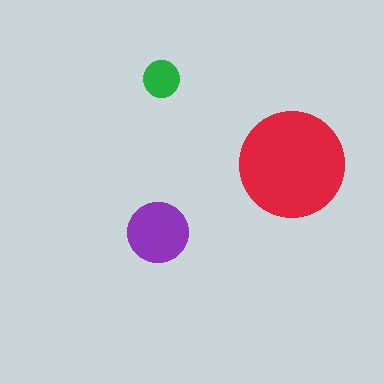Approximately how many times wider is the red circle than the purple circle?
About 2 times wider.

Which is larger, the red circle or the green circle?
The red one.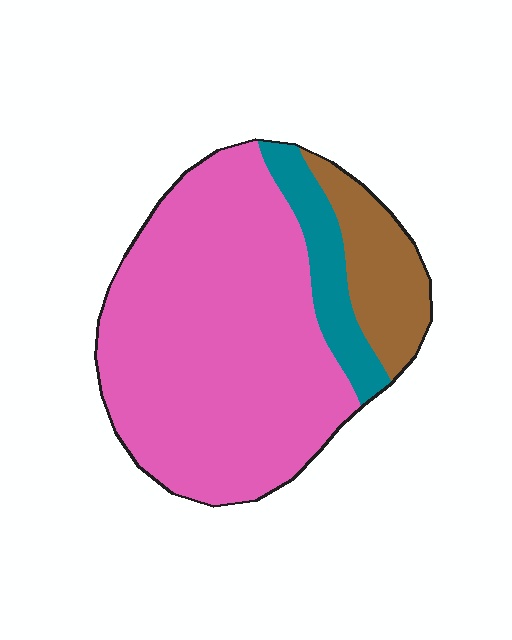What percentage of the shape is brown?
Brown covers about 15% of the shape.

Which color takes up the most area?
Pink, at roughly 75%.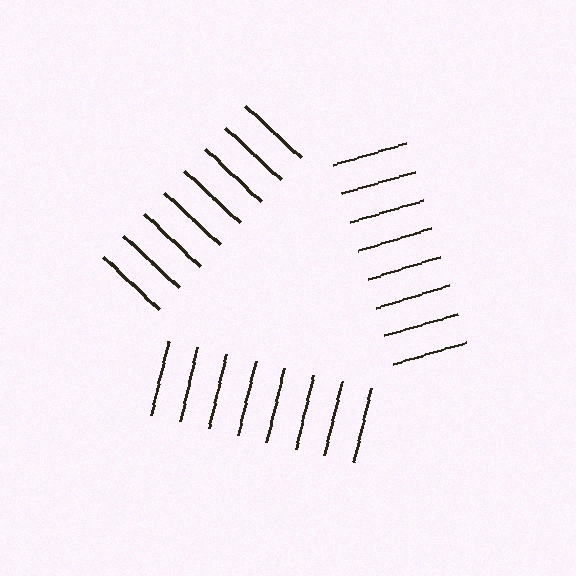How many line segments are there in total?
24 — 8 along each of the 3 edges.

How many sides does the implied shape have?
3 sides — the line-ends trace a triangle.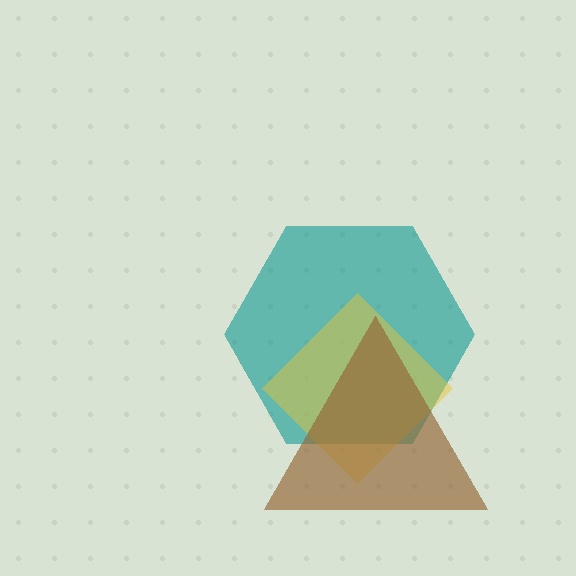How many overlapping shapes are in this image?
There are 3 overlapping shapes in the image.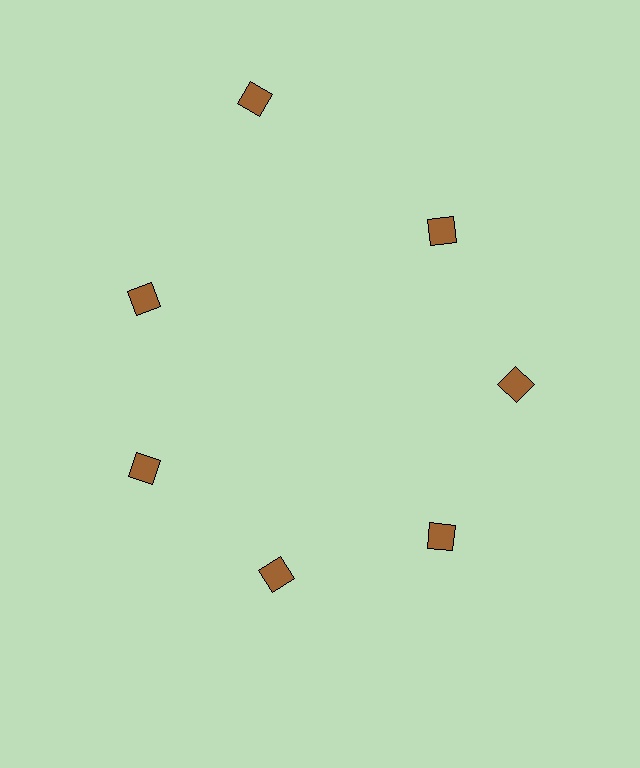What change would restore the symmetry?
The symmetry would be restored by moving it inward, back onto the ring so that all 7 diamonds sit at equal angles and equal distance from the center.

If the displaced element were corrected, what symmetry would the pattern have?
It would have 7-fold rotational symmetry — the pattern would map onto itself every 51 degrees.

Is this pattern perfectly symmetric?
No. The 7 brown diamonds are arranged in a ring, but one element near the 12 o'clock position is pushed outward from the center, breaking the 7-fold rotational symmetry.